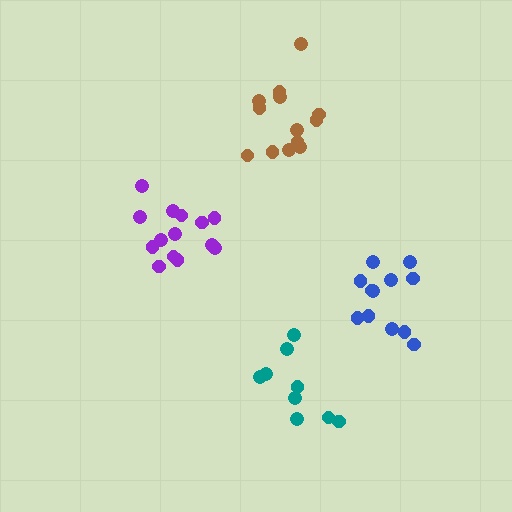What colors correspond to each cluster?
The clusters are colored: blue, brown, purple, teal.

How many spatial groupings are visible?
There are 4 spatial groupings.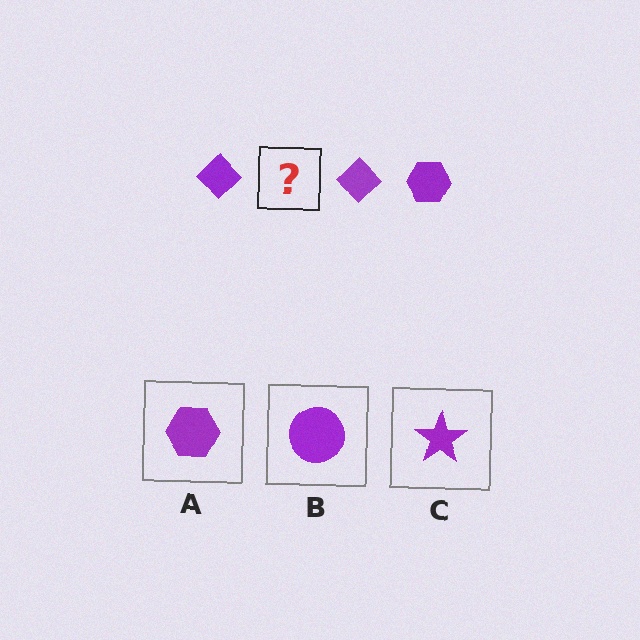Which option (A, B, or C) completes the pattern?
A.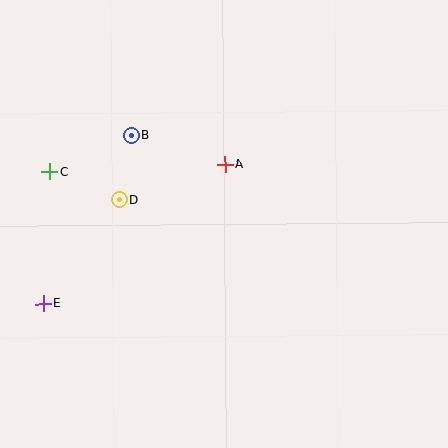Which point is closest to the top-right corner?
Point A is closest to the top-right corner.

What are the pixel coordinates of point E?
Point E is at (43, 304).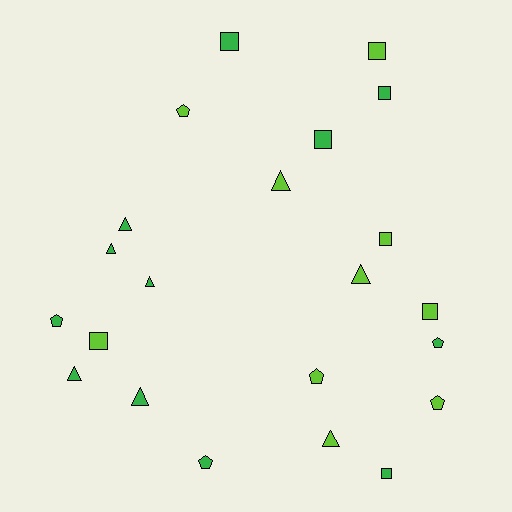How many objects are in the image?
There are 22 objects.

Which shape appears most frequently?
Square, with 8 objects.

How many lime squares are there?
There are 4 lime squares.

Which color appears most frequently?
Green, with 12 objects.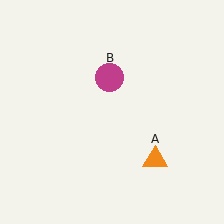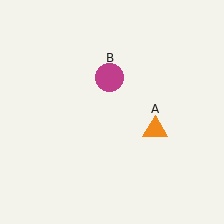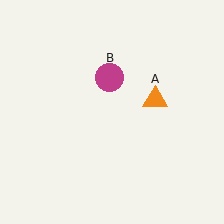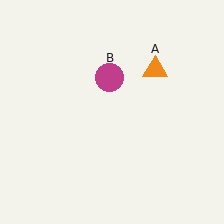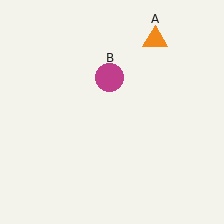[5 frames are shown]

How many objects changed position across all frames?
1 object changed position: orange triangle (object A).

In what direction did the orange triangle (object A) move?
The orange triangle (object A) moved up.